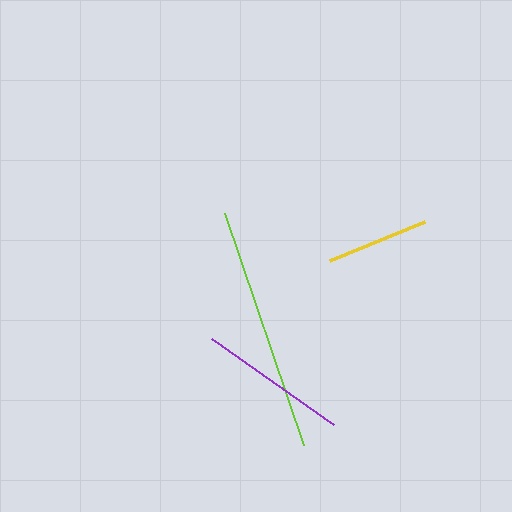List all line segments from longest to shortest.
From longest to shortest: lime, purple, yellow.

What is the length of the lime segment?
The lime segment is approximately 245 pixels long.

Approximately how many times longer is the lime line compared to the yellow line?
The lime line is approximately 2.4 times the length of the yellow line.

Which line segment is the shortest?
The yellow line is the shortest at approximately 103 pixels.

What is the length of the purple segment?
The purple segment is approximately 149 pixels long.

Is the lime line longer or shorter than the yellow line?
The lime line is longer than the yellow line.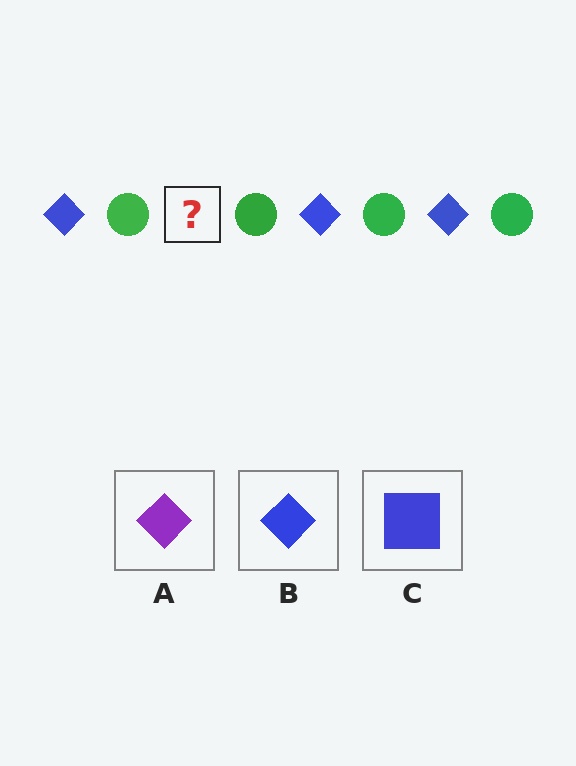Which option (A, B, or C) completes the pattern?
B.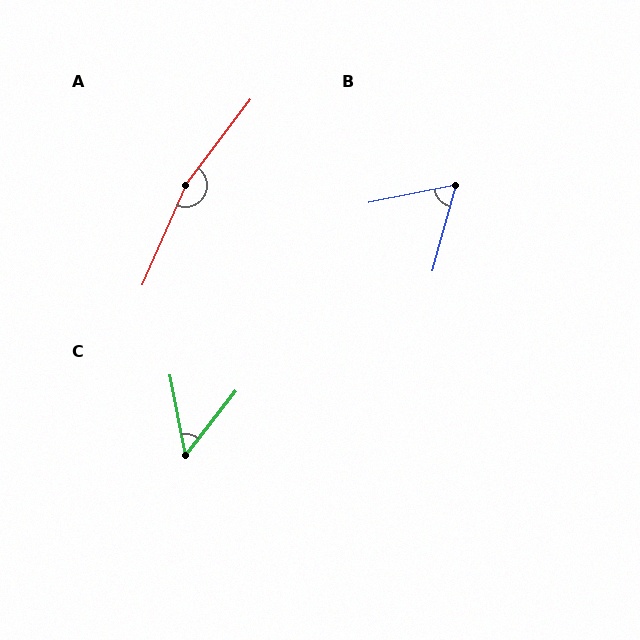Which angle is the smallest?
C, at approximately 49 degrees.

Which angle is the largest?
A, at approximately 166 degrees.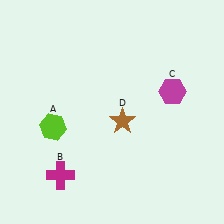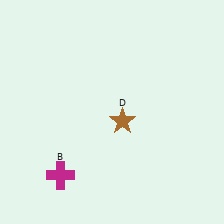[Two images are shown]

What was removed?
The magenta hexagon (C), the lime hexagon (A) were removed in Image 2.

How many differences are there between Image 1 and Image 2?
There are 2 differences between the two images.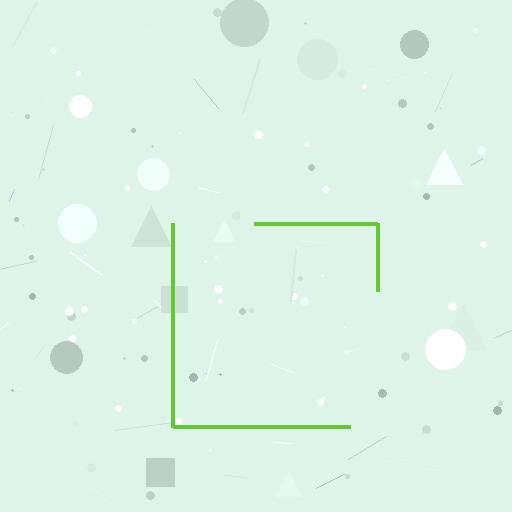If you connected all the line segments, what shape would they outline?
They would outline a square.